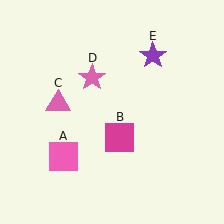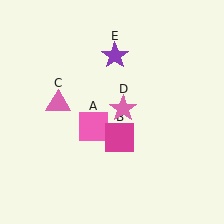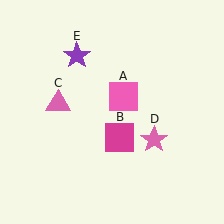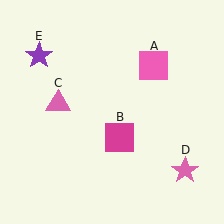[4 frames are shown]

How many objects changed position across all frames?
3 objects changed position: pink square (object A), pink star (object D), purple star (object E).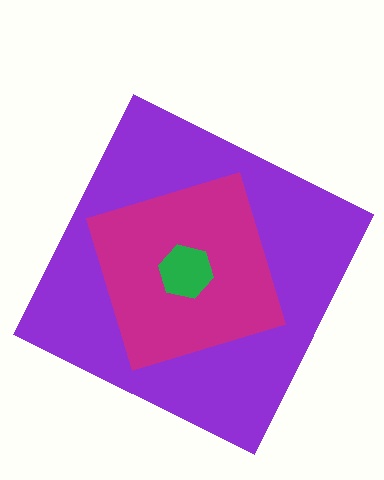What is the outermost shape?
The purple square.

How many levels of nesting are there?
3.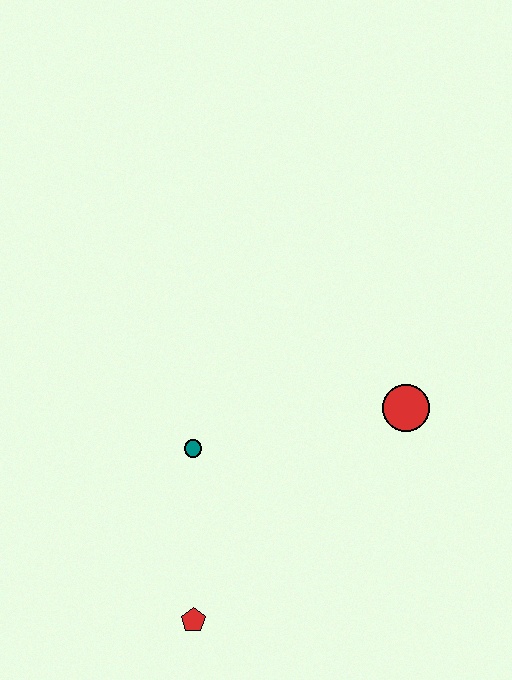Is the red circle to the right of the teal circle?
Yes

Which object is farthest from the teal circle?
The red circle is farthest from the teal circle.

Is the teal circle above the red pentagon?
Yes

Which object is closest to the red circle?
The teal circle is closest to the red circle.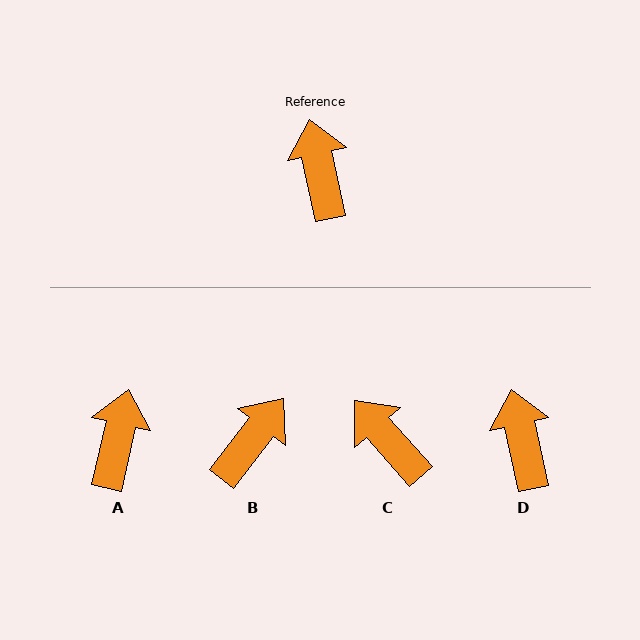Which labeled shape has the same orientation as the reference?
D.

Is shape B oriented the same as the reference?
No, it is off by about 50 degrees.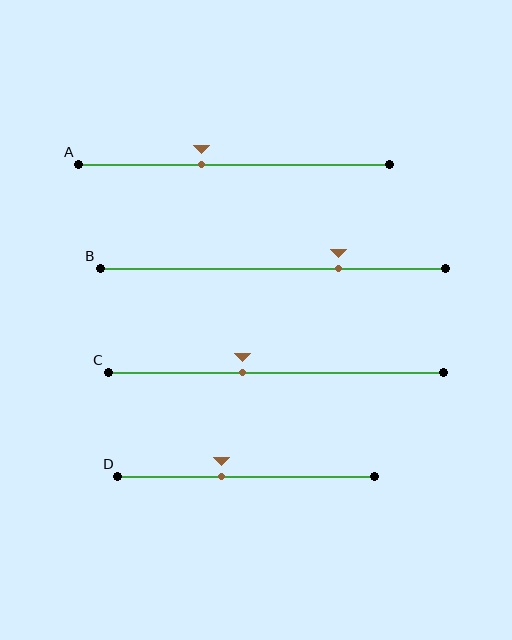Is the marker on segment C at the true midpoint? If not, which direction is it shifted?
No, the marker on segment C is shifted to the left by about 10% of the segment length.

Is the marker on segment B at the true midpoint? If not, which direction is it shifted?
No, the marker on segment B is shifted to the right by about 19% of the segment length.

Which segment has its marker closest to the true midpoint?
Segment D has its marker closest to the true midpoint.